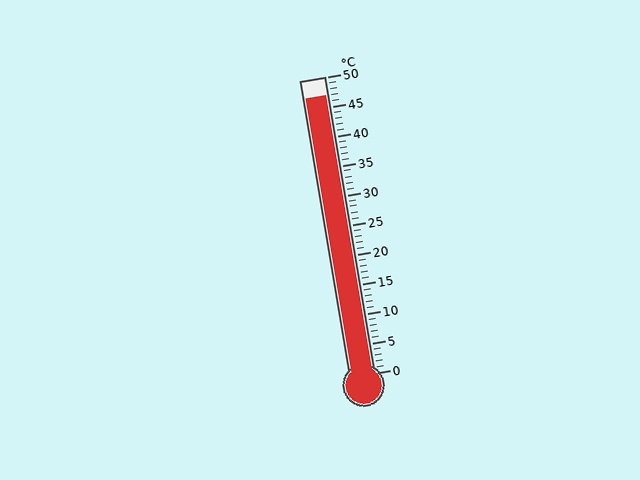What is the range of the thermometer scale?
The thermometer scale ranges from 0°C to 50°C.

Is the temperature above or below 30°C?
The temperature is above 30°C.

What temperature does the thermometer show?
The thermometer shows approximately 47°C.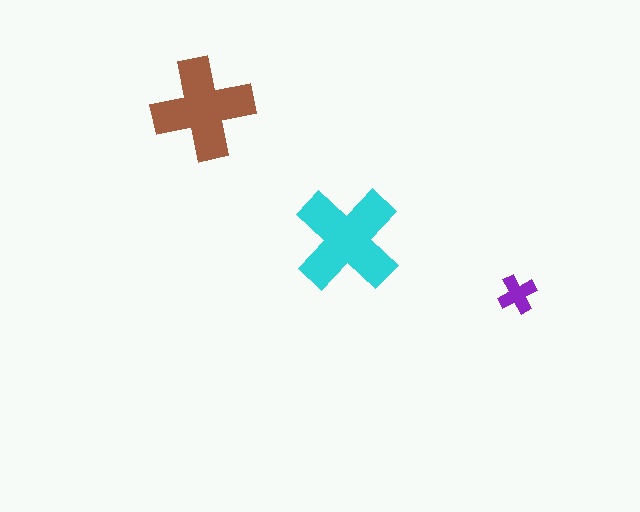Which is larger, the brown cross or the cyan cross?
The cyan one.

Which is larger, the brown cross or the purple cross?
The brown one.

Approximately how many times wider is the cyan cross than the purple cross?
About 3 times wider.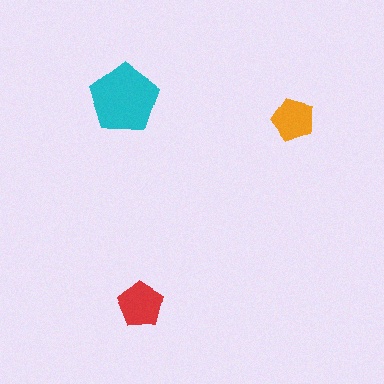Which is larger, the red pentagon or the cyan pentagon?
The cyan one.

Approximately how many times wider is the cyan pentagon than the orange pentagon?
About 1.5 times wider.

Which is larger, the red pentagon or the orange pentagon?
The red one.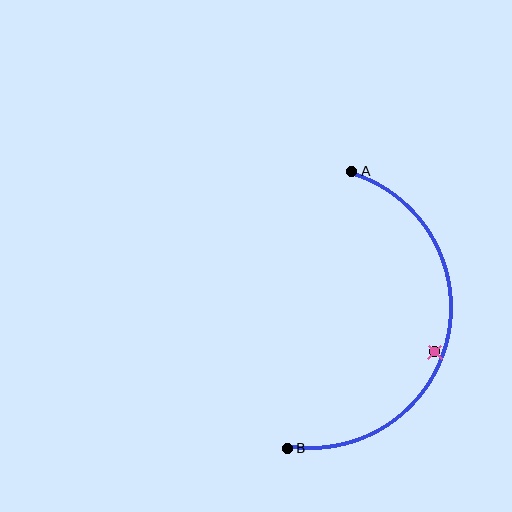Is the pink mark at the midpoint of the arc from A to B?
No — the pink mark does not lie on the arc at all. It sits slightly inside the curve.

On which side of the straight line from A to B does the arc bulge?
The arc bulges to the right of the straight line connecting A and B.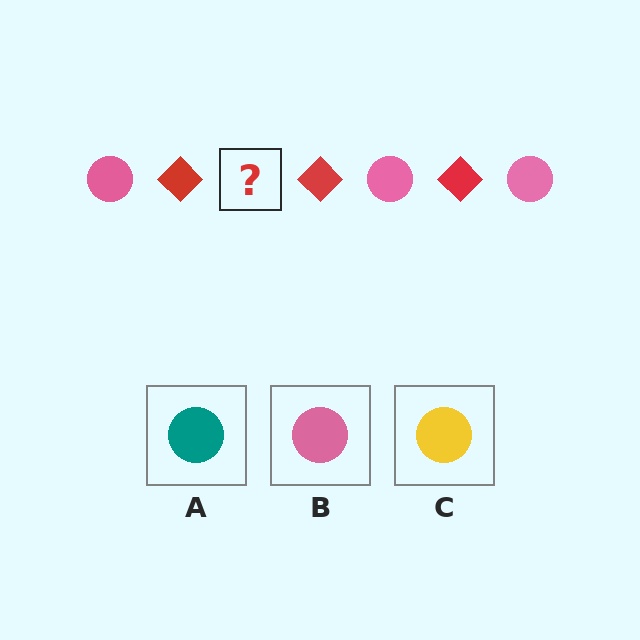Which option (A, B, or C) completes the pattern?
B.